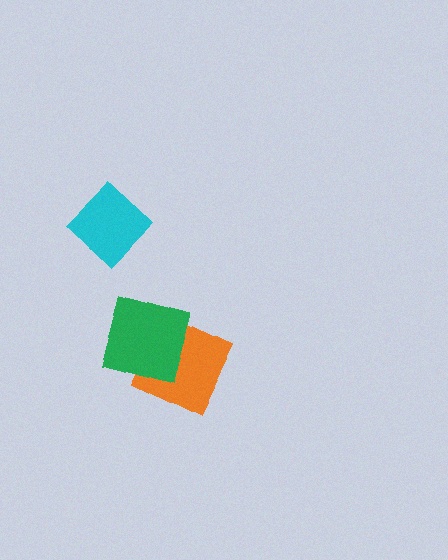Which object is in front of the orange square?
The green square is in front of the orange square.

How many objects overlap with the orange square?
1 object overlaps with the orange square.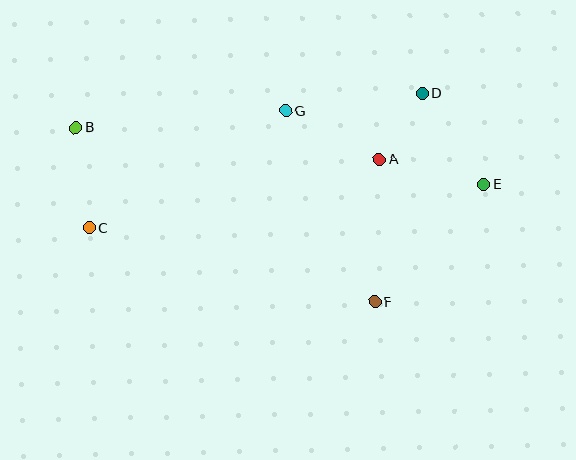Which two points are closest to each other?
Points A and D are closest to each other.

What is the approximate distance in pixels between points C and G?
The distance between C and G is approximately 229 pixels.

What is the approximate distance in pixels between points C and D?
The distance between C and D is approximately 359 pixels.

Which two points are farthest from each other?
Points B and E are farthest from each other.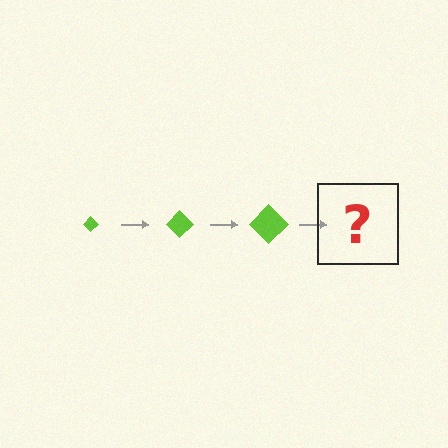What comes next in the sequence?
The next element should be a lime diamond, larger than the previous one.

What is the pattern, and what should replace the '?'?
The pattern is that the diamond gets progressively larger each step. The '?' should be a lime diamond, larger than the previous one.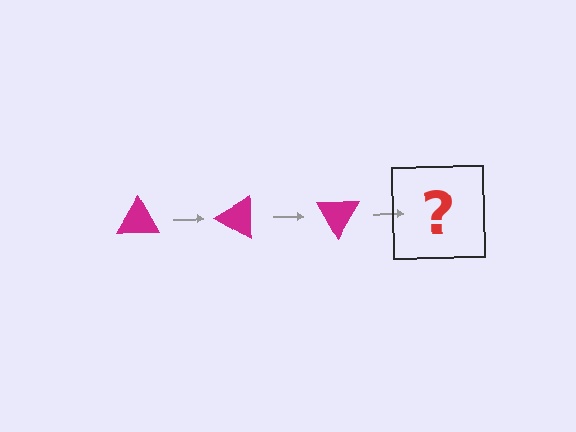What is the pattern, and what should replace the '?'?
The pattern is that the triangle rotates 30 degrees each step. The '?' should be a magenta triangle rotated 90 degrees.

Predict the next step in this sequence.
The next step is a magenta triangle rotated 90 degrees.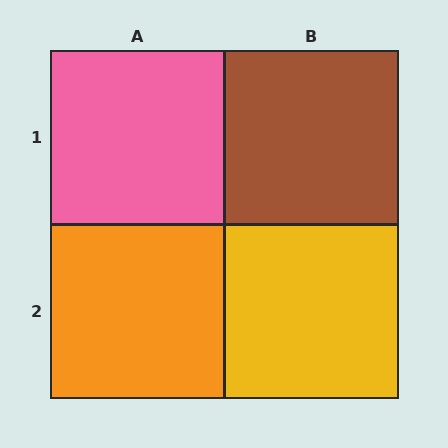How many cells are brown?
1 cell is brown.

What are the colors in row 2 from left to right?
Orange, yellow.